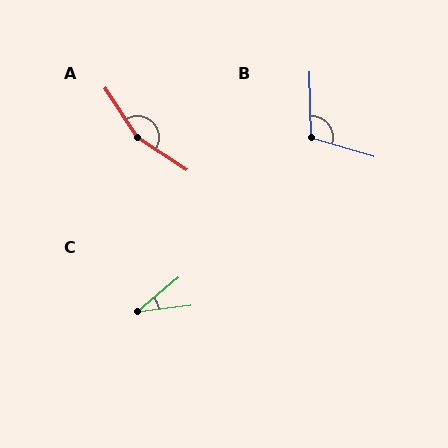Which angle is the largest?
A, at approximately 157 degrees.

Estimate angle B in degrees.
Approximately 108 degrees.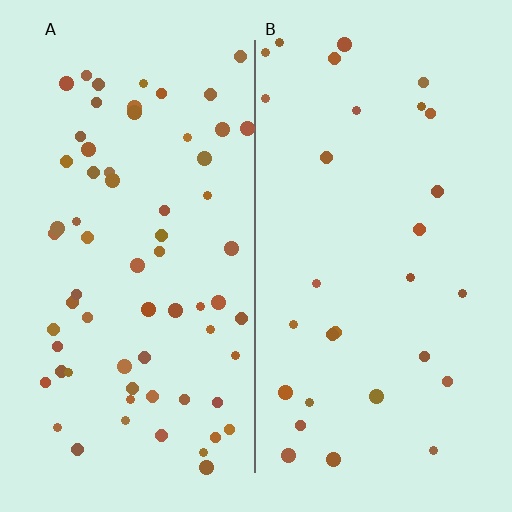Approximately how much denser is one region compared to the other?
Approximately 2.2× — region A over region B.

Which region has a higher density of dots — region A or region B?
A (the left).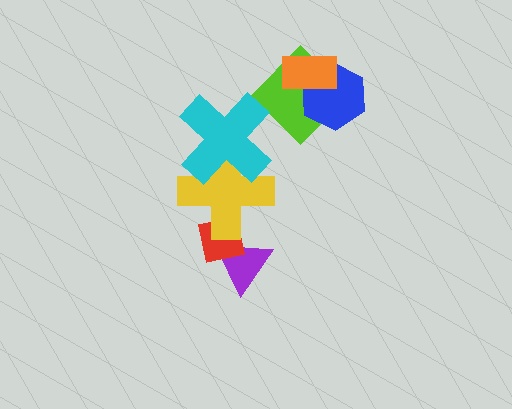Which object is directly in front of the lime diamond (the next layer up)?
The blue hexagon is directly in front of the lime diamond.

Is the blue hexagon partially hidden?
Yes, it is partially covered by another shape.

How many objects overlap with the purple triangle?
1 object overlaps with the purple triangle.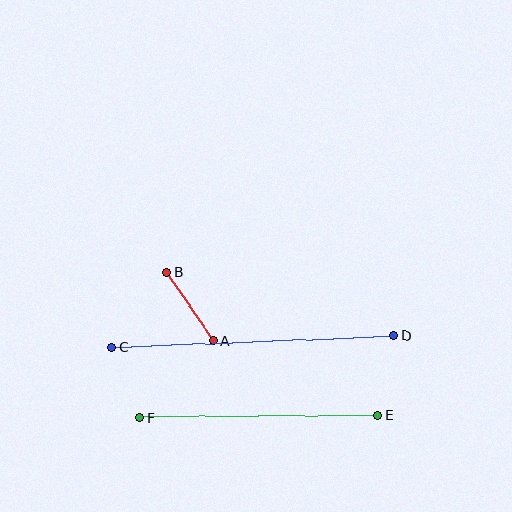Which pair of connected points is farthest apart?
Points C and D are farthest apart.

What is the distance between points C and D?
The distance is approximately 282 pixels.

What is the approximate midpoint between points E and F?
The midpoint is at approximately (259, 417) pixels.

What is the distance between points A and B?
The distance is approximately 82 pixels.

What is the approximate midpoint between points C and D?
The midpoint is at approximately (253, 341) pixels.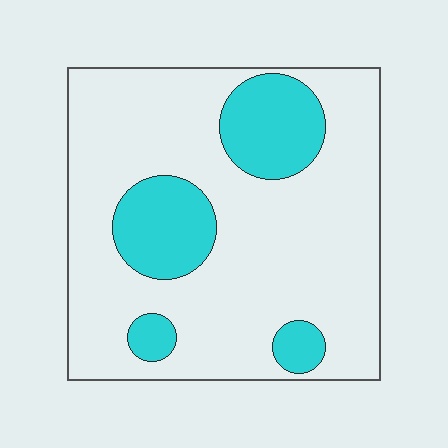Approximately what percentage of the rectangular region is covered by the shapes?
Approximately 20%.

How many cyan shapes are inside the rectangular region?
4.